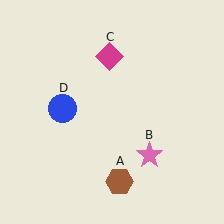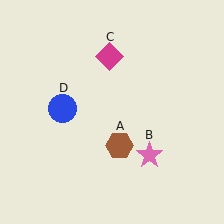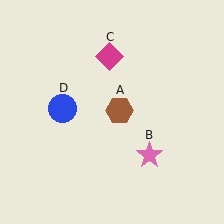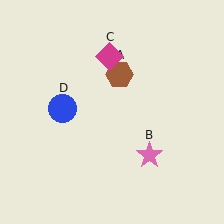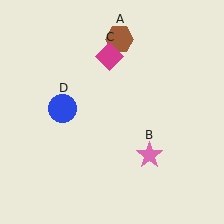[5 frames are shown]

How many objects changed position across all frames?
1 object changed position: brown hexagon (object A).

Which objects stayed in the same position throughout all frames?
Pink star (object B) and magenta diamond (object C) and blue circle (object D) remained stationary.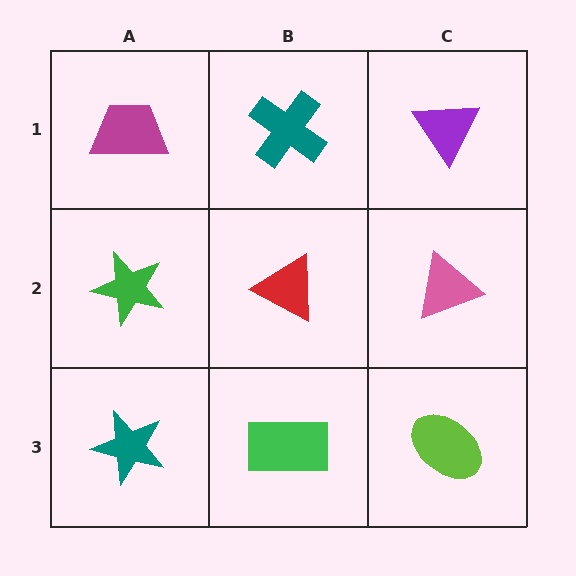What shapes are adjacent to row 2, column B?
A teal cross (row 1, column B), a green rectangle (row 3, column B), a green star (row 2, column A), a pink triangle (row 2, column C).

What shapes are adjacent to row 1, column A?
A green star (row 2, column A), a teal cross (row 1, column B).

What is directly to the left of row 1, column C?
A teal cross.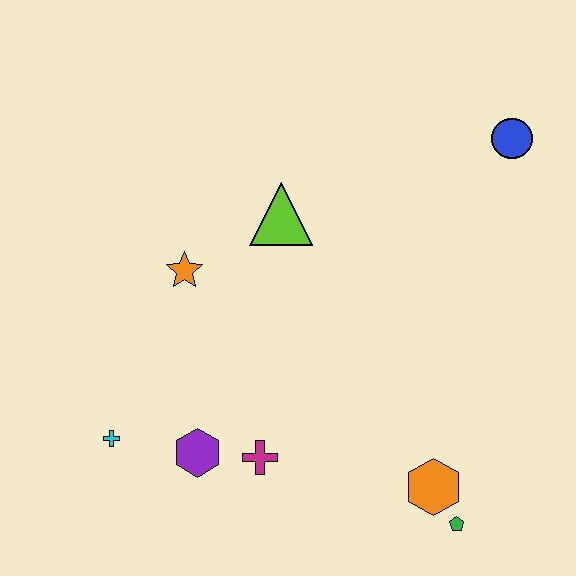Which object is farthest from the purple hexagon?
The blue circle is farthest from the purple hexagon.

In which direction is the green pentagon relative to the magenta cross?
The green pentagon is to the right of the magenta cross.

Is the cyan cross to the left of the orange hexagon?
Yes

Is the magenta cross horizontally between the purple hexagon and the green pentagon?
Yes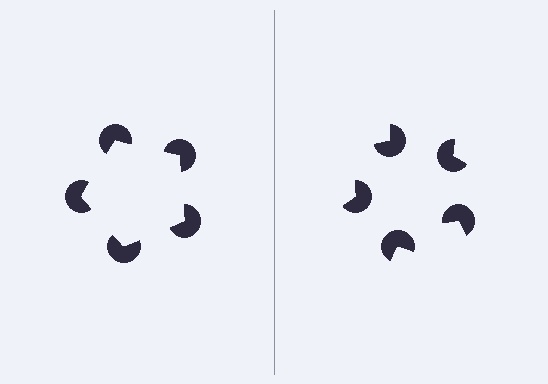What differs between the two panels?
The pac-man discs are positioned identically on both sides; only the wedge orientations differ. On the left they align to a pentagon; on the right they are misaligned.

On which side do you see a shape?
An illusory pentagon appears on the left side. On the right side the wedge cuts are rotated, so no coherent shape forms.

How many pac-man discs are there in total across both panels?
10 — 5 on each side.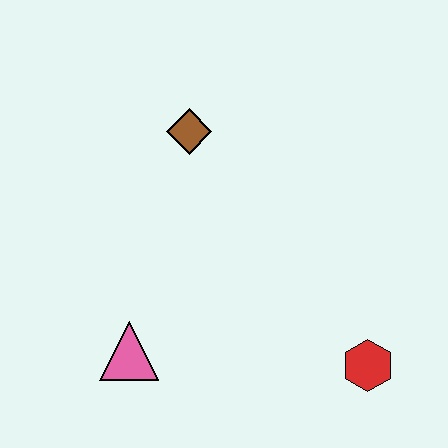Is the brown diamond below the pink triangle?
No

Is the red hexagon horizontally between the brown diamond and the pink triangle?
No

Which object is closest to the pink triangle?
The brown diamond is closest to the pink triangle.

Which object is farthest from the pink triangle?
The red hexagon is farthest from the pink triangle.